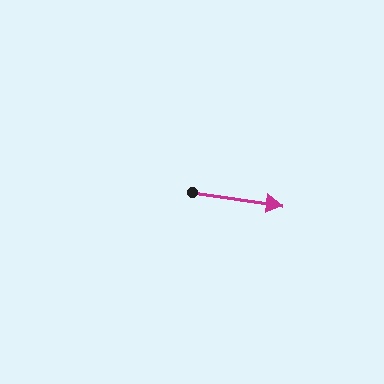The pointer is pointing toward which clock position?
Roughly 3 o'clock.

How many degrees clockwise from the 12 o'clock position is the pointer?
Approximately 98 degrees.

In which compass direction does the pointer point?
East.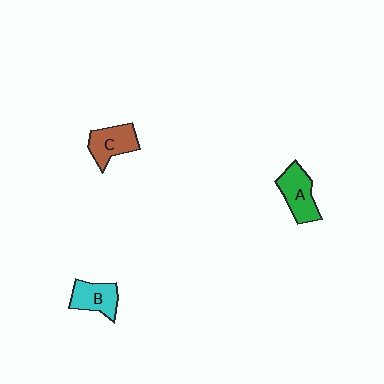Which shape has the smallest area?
Shape B (cyan).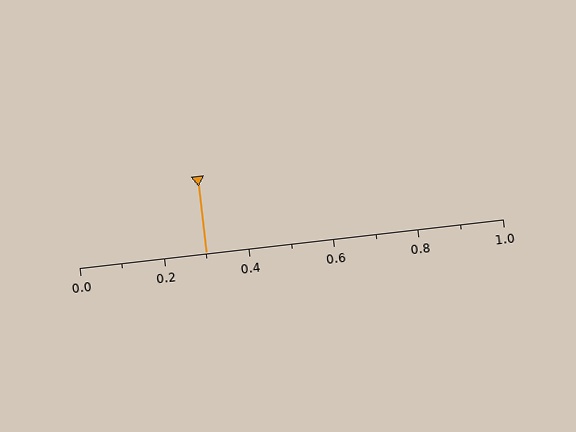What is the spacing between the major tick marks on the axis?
The major ticks are spaced 0.2 apart.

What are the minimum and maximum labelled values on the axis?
The axis runs from 0.0 to 1.0.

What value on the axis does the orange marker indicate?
The marker indicates approximately 0.3.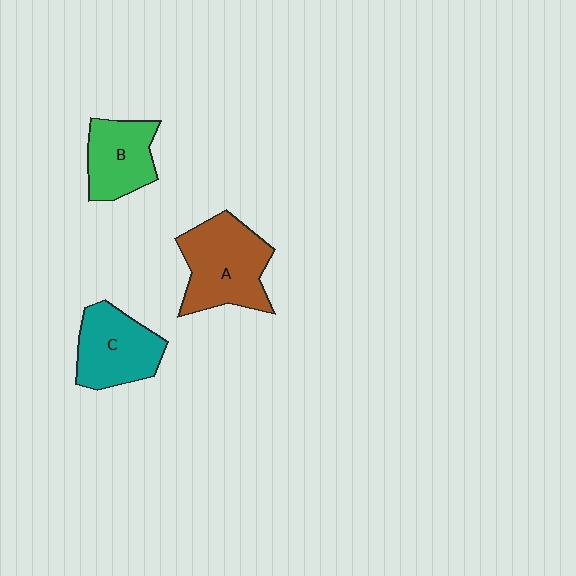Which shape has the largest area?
Shape A (brown).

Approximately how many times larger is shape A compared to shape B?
Approximately 1.5 times.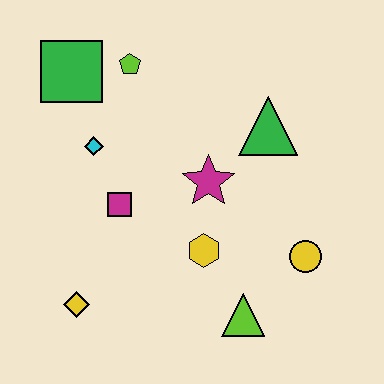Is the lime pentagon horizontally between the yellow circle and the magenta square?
Yes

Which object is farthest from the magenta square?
The yellow circle is farthest from the magenta square.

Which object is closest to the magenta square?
The cyan diamond is closest to the magenta square.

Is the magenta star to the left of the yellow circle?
Yes